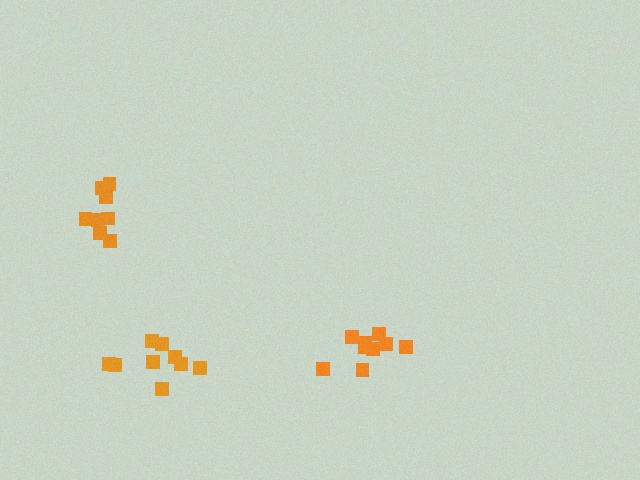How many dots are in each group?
Group 1: 9 dots, Group 2: 8 dots, Group 3: 9 dots (26 total).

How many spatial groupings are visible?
There are 3 spatial groupings.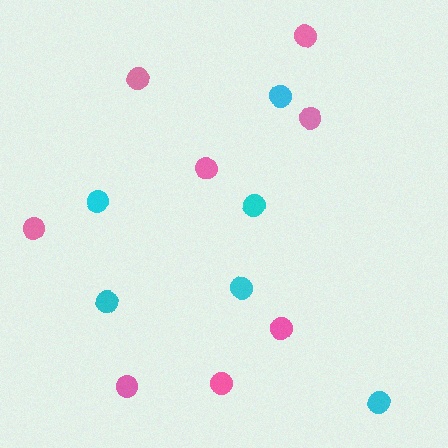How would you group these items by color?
There are 2 groups: one group of pink circles (8) and one group of cyan circles (6).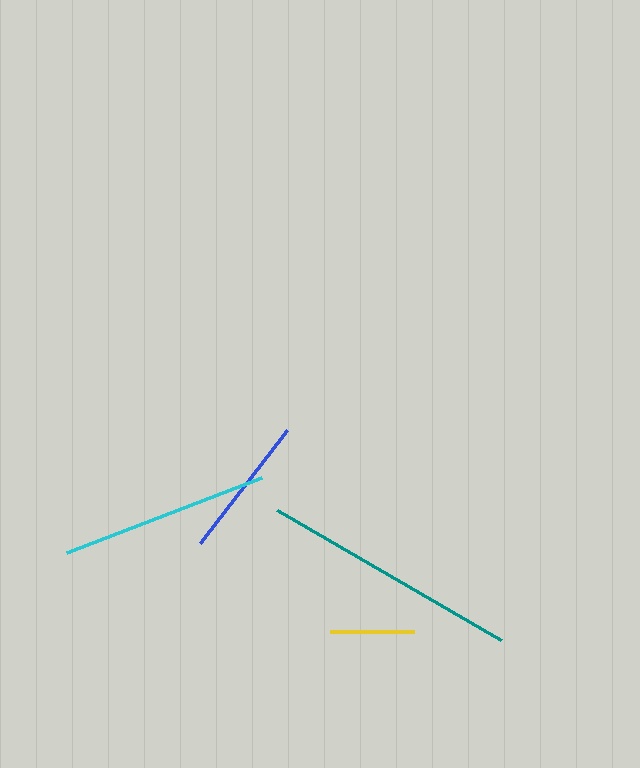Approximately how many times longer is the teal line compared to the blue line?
The teal line is approximately 1.8 times the length of the blue line.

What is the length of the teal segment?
The teal segment is approximately 259 pixels long.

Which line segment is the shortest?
The yellow line is the shortest at approximately 84 pixels.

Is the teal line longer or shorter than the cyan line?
The teal line is longer than the cyan line.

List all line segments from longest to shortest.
From longest to shortest: teal, cyan, blue, yellow.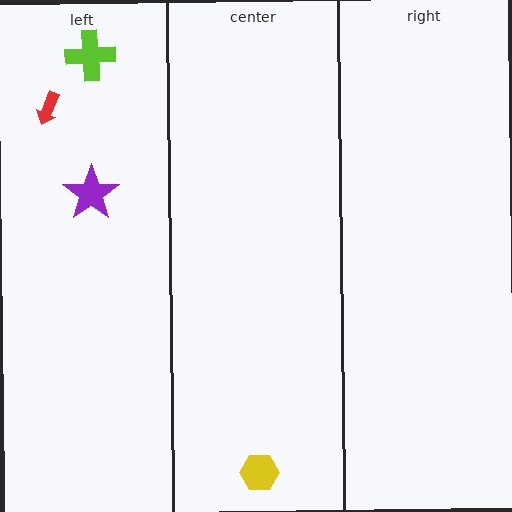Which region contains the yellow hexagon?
The center region.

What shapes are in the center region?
The yellow hexagon.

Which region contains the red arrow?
The left region.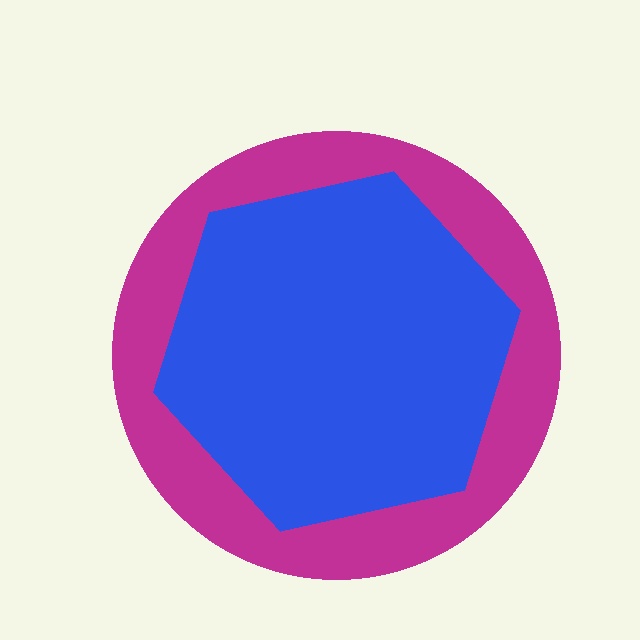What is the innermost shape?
The blue hexagon.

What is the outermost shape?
The magenta circle.